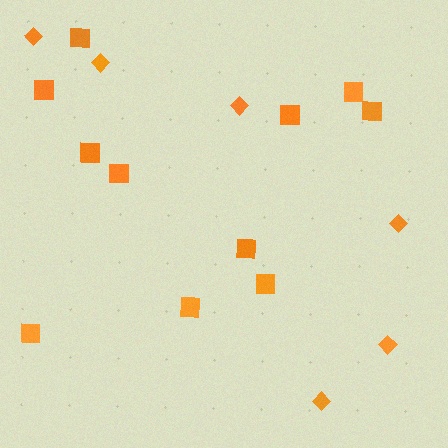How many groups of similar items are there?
There are 2 groups: one group of squares (11) and one group of diamonds (6).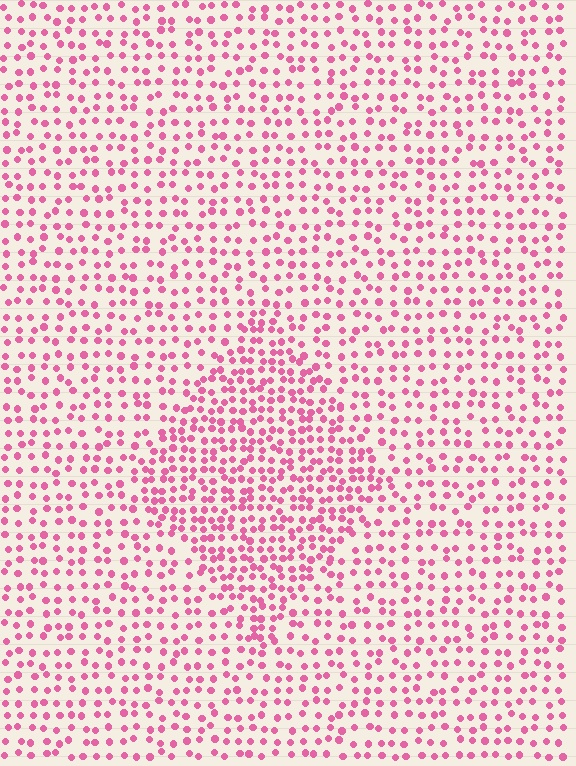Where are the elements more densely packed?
The elements are more densely packed inside the diamond boundary.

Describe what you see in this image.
The image contains small pink elements arranged at two different densities. A diamond-shaped region is visible where the elements are more densely packed than the surrounding area.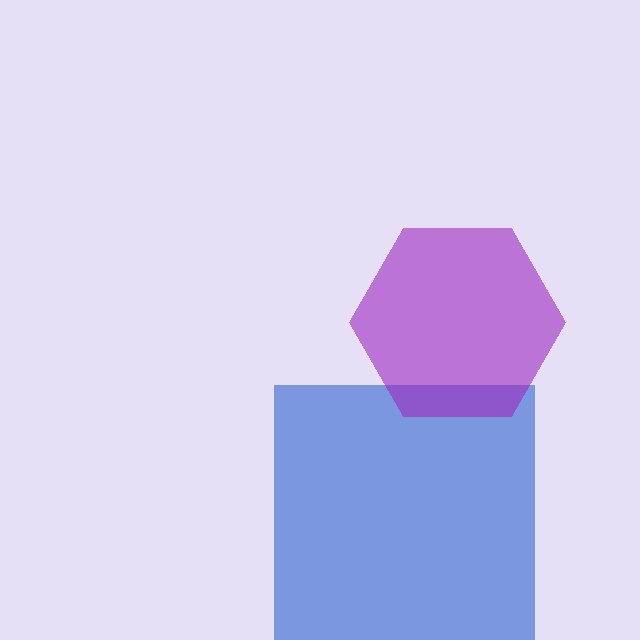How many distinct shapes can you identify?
There are 2 distinct shapes: a blue square, a purple hexagon.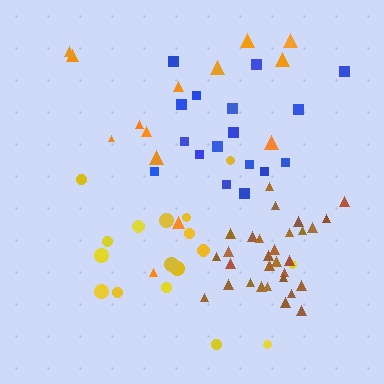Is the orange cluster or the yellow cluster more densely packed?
Yellow.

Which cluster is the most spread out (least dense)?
Orange.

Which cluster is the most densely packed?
Brown.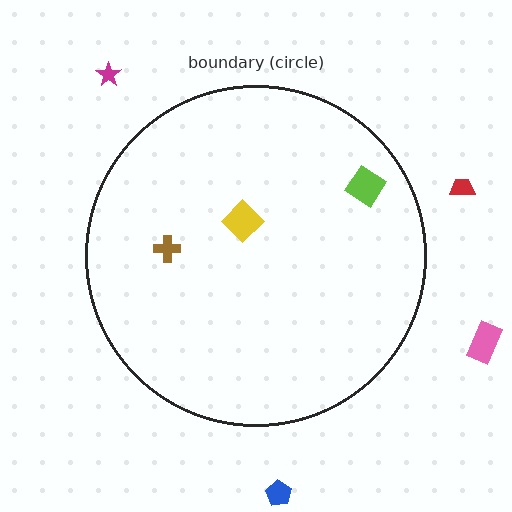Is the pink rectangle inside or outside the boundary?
Outside.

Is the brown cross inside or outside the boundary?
Inside.